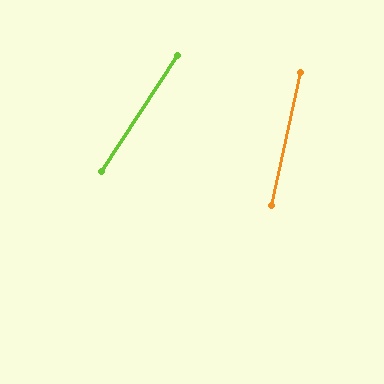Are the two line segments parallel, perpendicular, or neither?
Neither parallel nor perpendicular — they differ by about 21°.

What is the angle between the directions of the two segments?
Approximately 21 degrees.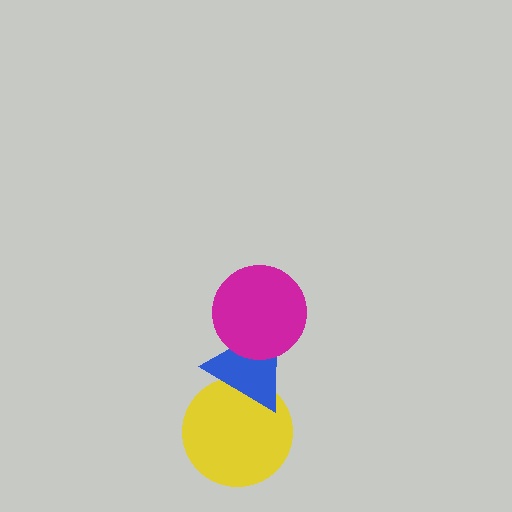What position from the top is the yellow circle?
The yellow circle is 3rd from the top.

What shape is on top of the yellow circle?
The blue triangle is on top of the yellow circle.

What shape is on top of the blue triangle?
The magenta circle is on top of the blue triangle.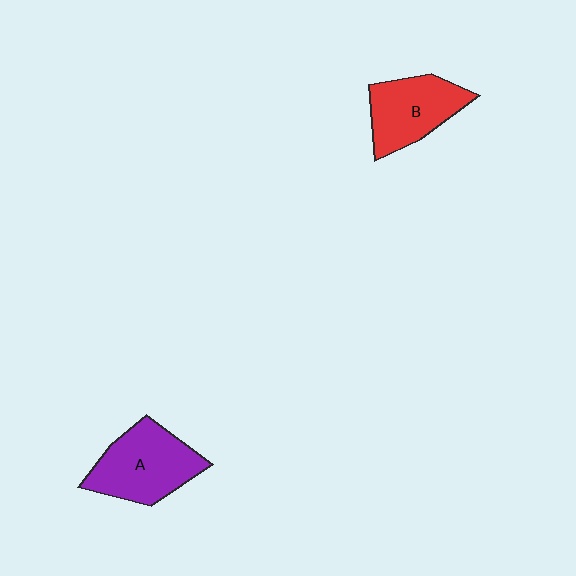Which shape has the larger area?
Shape A (purple).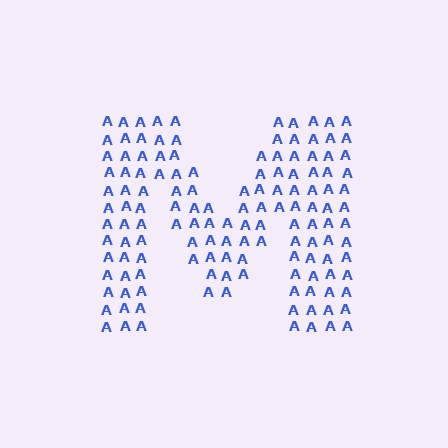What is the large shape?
The large shape is the letter M.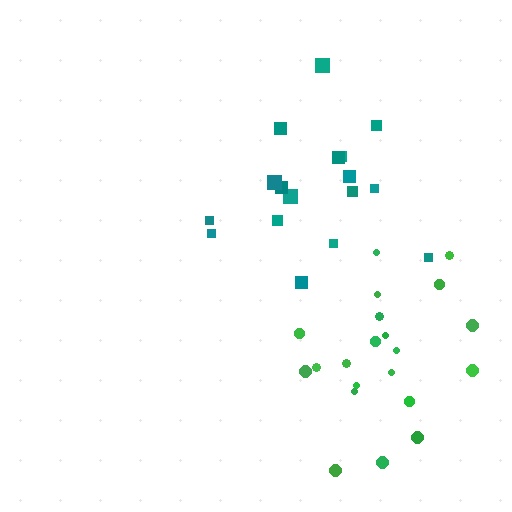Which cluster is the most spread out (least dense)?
Teal.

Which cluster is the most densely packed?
Green.